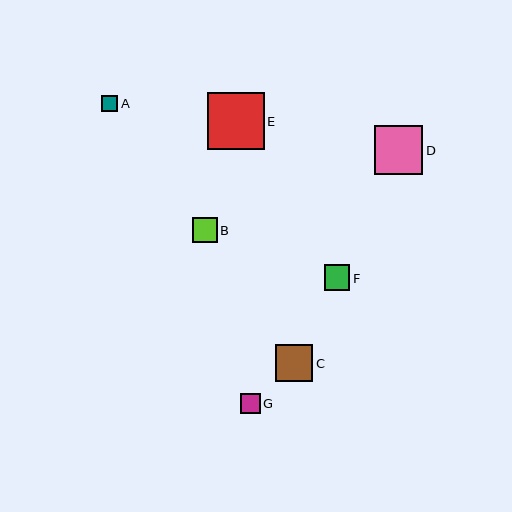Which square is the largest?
Square E is the largest with a size of approximately 57 pixels.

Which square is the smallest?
Square A is the smallest with a size of approximately 16 pixels.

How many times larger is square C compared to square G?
Square C is approximately 1.9 times the size of square G.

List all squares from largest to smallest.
From largest to smallest: E, D, C, F, B, G, A.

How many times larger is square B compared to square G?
Square B is approximately 1.2 times the size of square G.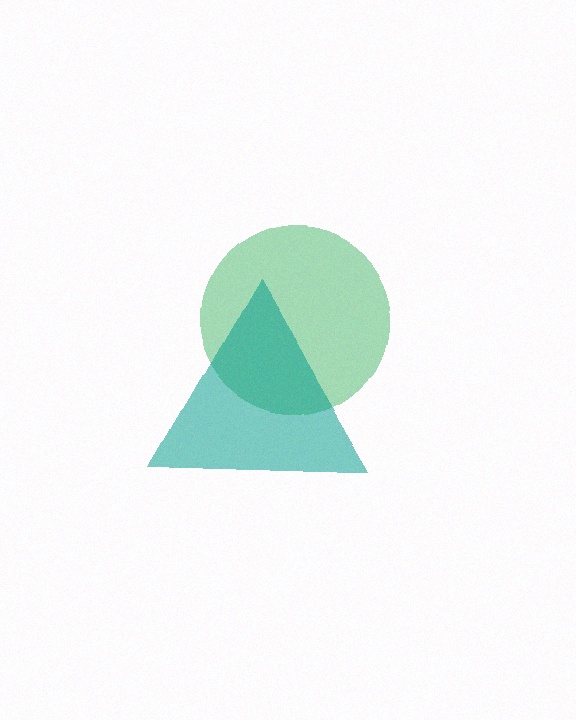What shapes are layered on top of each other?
The layered shapes are: a green circle, a teal triangle.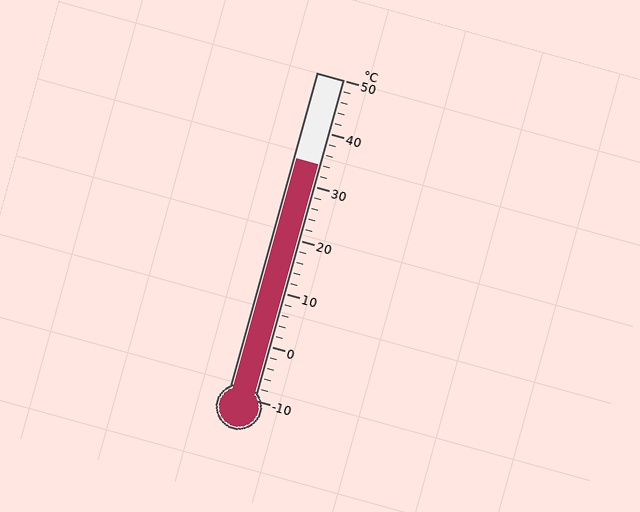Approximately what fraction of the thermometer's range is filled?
The thermometer is filled to approximately 75% of its range.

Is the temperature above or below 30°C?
The temperature is above 30°C.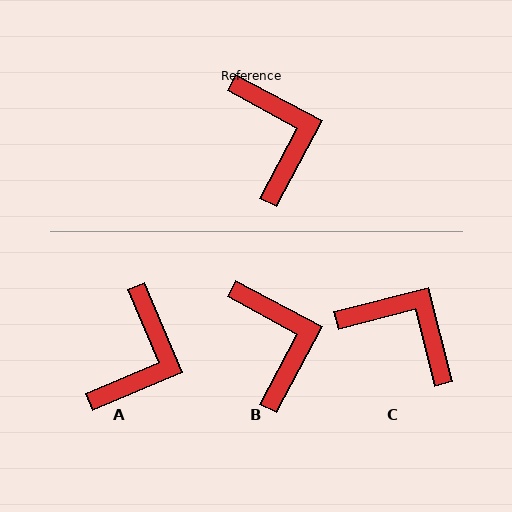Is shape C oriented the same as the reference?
No, it is off by about 42 degrees.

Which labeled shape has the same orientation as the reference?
B.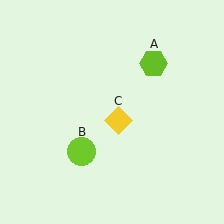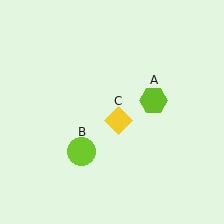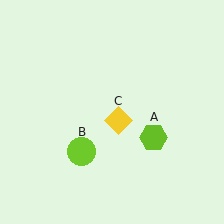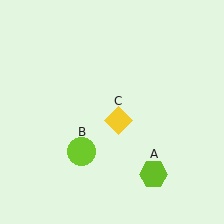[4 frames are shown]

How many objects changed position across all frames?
1 object changed position: lime hexagon (object A).